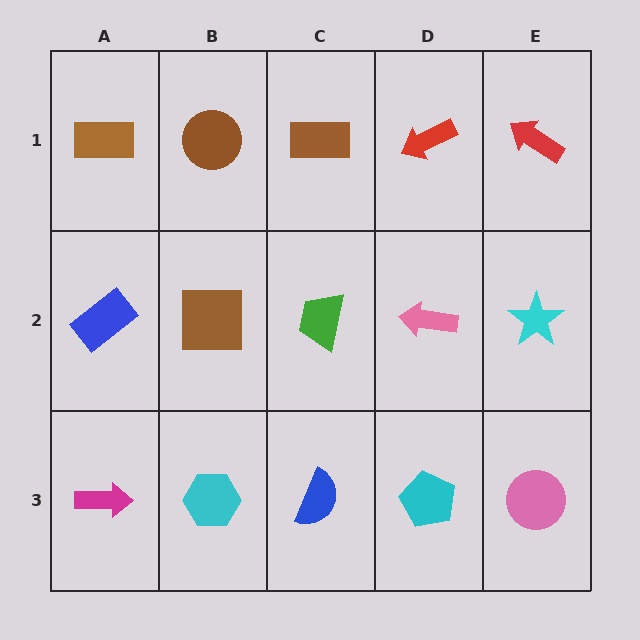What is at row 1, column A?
A brown rectangle.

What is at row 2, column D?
A pink arrow.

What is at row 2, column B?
A brown square.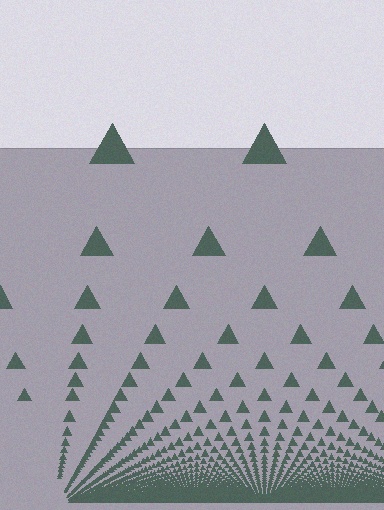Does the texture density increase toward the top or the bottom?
Density increases toward the bottom.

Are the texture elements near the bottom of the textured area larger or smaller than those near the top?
Smaller. The gradient is inverted — elements near the bottom are smaller and denser.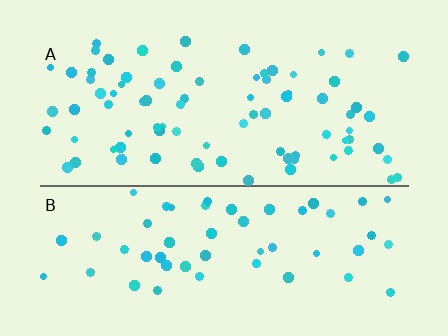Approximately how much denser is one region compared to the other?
Approximately 1.5× — region A over region B.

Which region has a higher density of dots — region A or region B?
A (the top).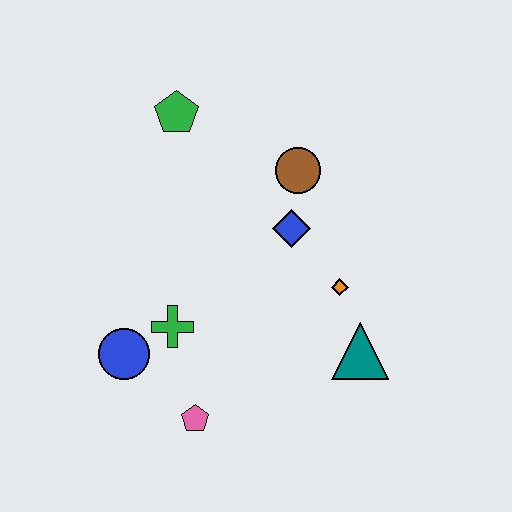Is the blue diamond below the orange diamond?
No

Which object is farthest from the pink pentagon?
The green pentagon is farthest from the pink pentagon.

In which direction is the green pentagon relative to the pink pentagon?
The green pentagon is above the pink pentagon.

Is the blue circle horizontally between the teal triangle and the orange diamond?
No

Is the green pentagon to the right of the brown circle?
No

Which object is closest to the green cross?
The blue circle is closest to the green cross.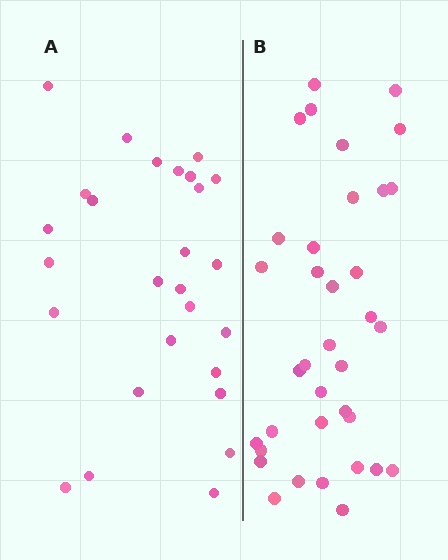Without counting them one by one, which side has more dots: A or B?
Region B (the right region) has more dots.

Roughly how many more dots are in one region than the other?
Region B has roughly 8 or so more dots than region A.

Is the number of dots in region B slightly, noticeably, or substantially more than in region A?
Region B has noticeably more, but not dramatically so. The ratio is roughly 1.3 to 1.